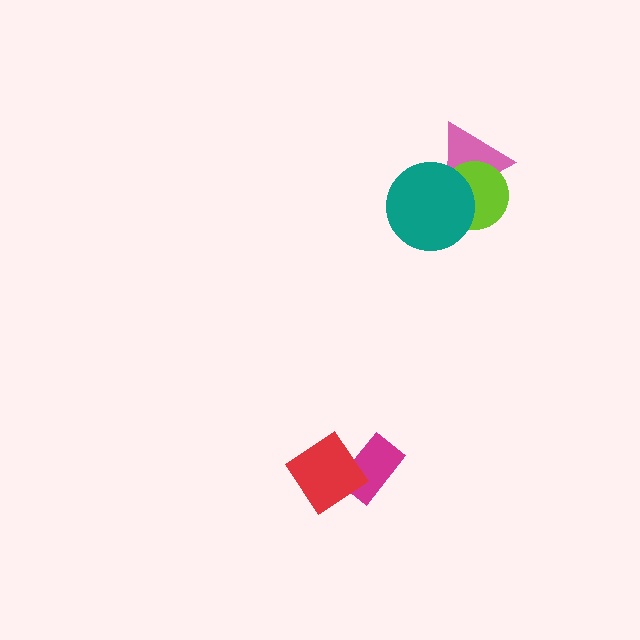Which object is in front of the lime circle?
The teal circle is in front of the lime circle.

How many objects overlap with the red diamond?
1 object overlaps with the red diamond.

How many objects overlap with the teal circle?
2 objects overlap with the teal circle.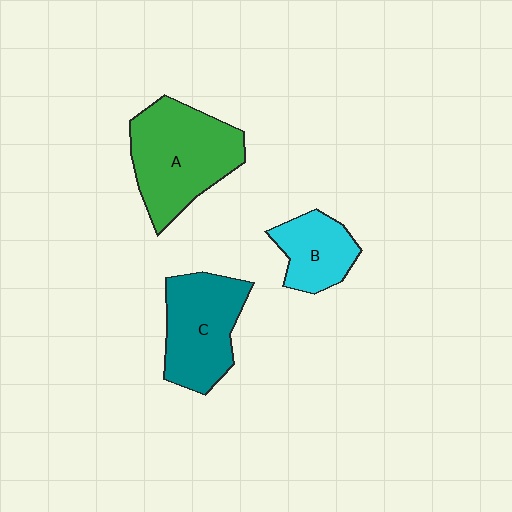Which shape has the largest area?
Shape A (green).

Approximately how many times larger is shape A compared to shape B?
Approximately 1.9 times.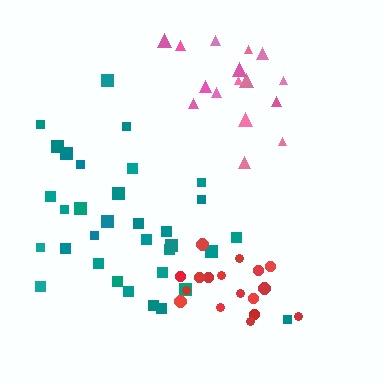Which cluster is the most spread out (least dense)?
Teal.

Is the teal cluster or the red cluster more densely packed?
Red.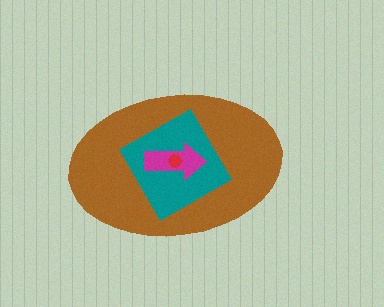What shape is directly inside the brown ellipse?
The teal diamond.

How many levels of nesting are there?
4.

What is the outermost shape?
The brown ellipse.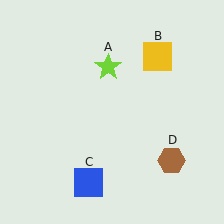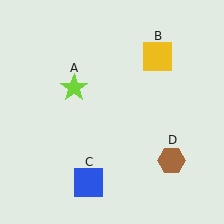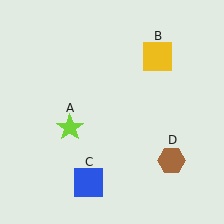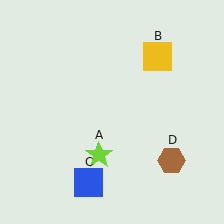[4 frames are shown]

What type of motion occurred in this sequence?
The lime star (object A) rotated counterclockwise around the center of the scene.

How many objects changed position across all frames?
1 object changed position: lime star (object A).